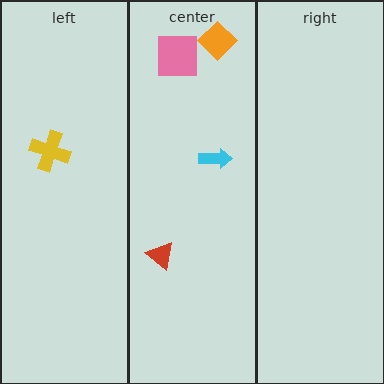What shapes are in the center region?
The cyan arrow, the red triangle, the orange diamond, the pink square.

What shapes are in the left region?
The yellow cross.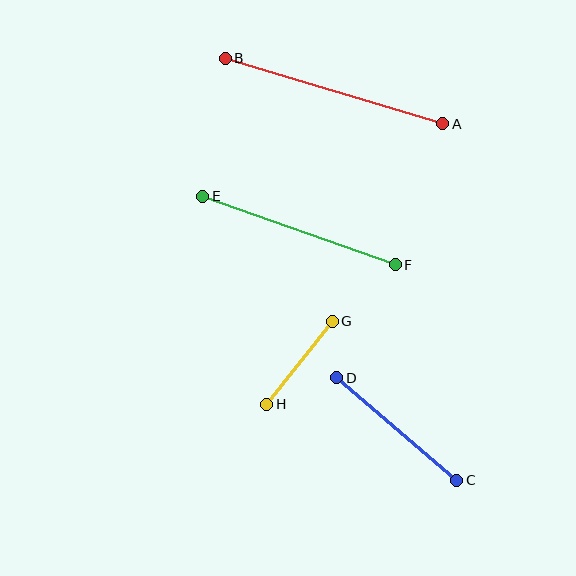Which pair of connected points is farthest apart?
Points A and B are farthest apart.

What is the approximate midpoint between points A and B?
The midpoint is at approximately (334, 91) pixels.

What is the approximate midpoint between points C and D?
The midpoint is at approximately (397, 429) pixels.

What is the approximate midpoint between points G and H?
The midpoint is at approximately (299, 363) pixels.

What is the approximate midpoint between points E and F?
The midpoint is at approximately (299, 231) pixels.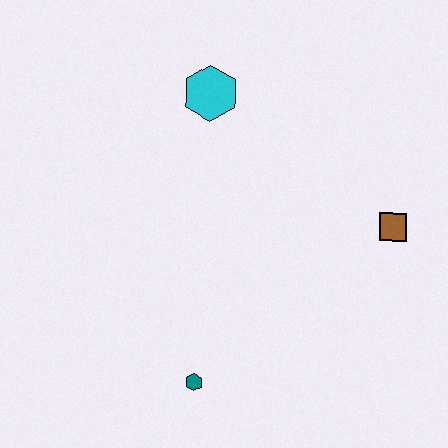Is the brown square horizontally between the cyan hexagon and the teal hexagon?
No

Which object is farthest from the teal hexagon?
The cyan hexagon is farthest from the teal hexagon.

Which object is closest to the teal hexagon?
The brown square is closest to the teal hexagon.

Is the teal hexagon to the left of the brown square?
Yes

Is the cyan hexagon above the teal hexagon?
Yes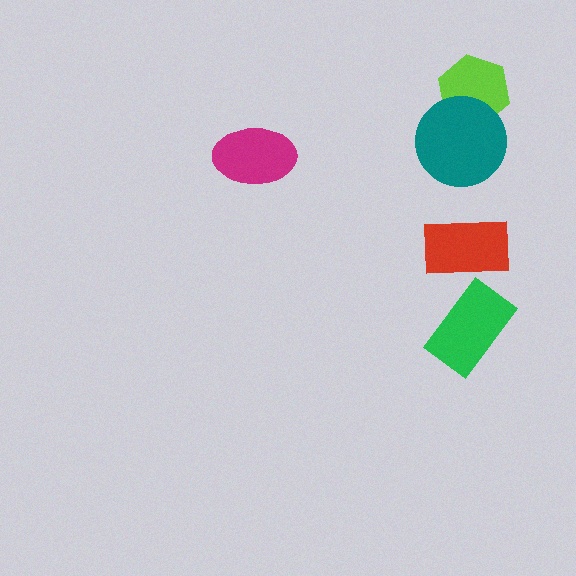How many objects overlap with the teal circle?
1 object overlaps with the teal circle.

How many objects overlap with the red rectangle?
0 objects overlap with the red rectangle.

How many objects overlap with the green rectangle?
0 objects overlap with the green rectangle.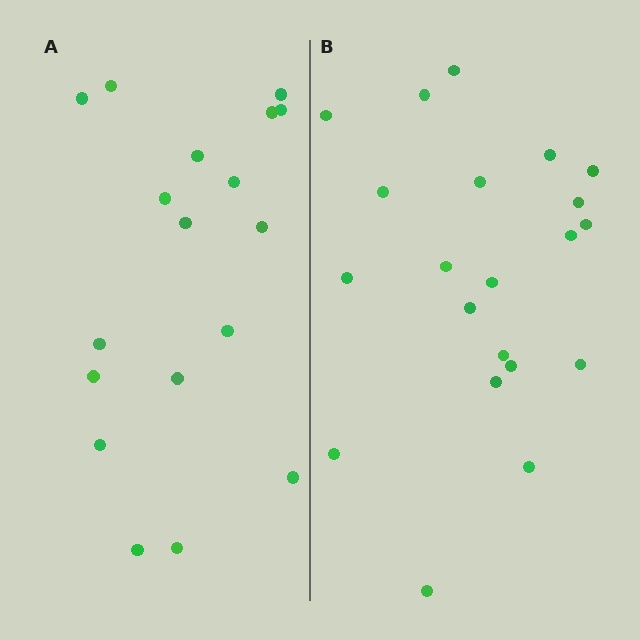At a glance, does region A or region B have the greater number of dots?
Region B (the right region) has more dots.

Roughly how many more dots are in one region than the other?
Region B has just a few more — roughly 2 or 3 more dots than region A.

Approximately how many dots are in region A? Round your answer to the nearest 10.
About 20 dots. (The exact count is 18, which rounds to 20.)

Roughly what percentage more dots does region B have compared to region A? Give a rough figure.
About 15% more.